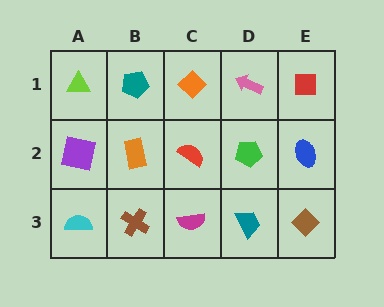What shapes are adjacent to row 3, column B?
An orange rectangle (row 2, column B), a cyan semicircle (row 3, column A), a magenta semicircle (row 3, column C).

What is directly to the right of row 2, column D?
A blue ellipse.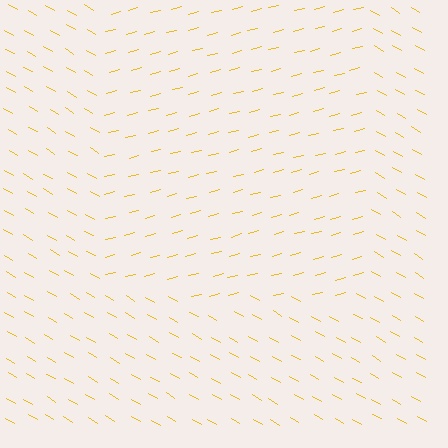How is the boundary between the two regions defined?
The boundary is defined purely by a change in line orientation (approximately 45 degrees difference). All lines are the same color and thickness.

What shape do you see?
I see a rectangle.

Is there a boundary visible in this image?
Yes, there is a texture boundary formed by a change in line orientation.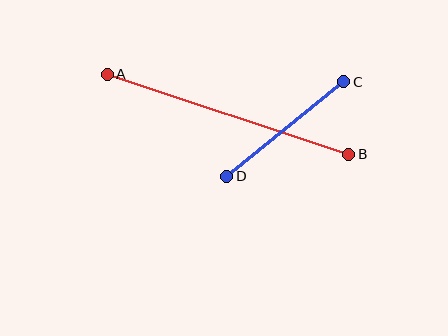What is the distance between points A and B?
The distance is approximately 254 pixels.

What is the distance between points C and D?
The distance is approximately 150 pixels.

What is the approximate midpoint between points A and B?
The midpoint is at approximately (228, 114) pixels.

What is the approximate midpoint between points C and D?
The midpoint is at approximately (285, 129) pixels.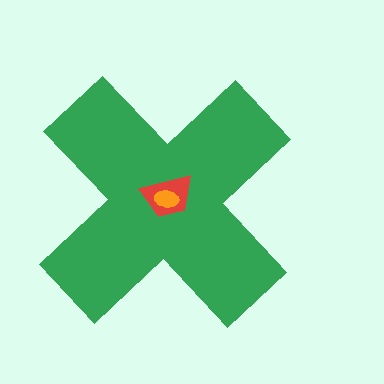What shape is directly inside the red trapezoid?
The orange ellipse.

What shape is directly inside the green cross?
The red trapezoid.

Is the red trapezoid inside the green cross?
Yes.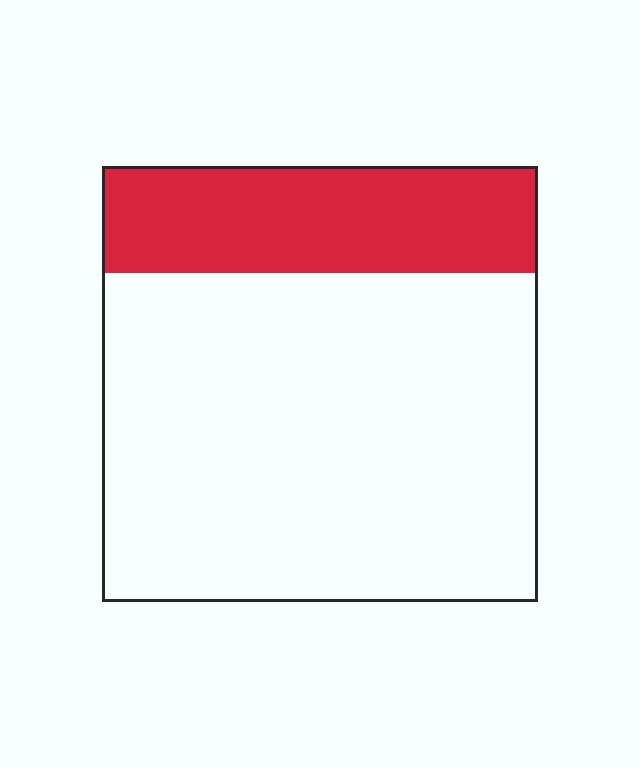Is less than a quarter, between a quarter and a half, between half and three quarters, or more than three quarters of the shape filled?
Less than a quarter.